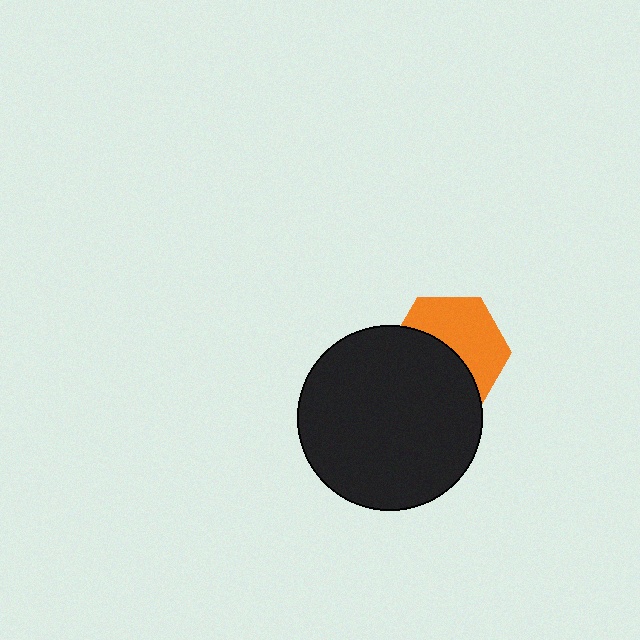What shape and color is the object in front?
The object in front is a black circle.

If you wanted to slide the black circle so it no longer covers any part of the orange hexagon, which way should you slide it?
Slide it down — that is the most direct way to separate the two shapes.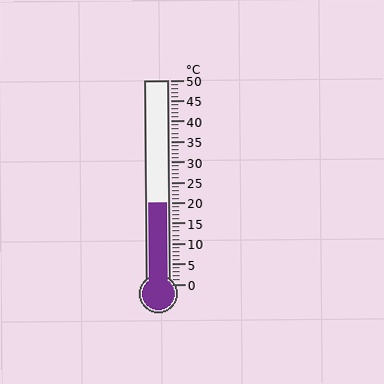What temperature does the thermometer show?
The thermometer shows approximately 20°C.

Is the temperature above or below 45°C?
The temperature is below 45°C.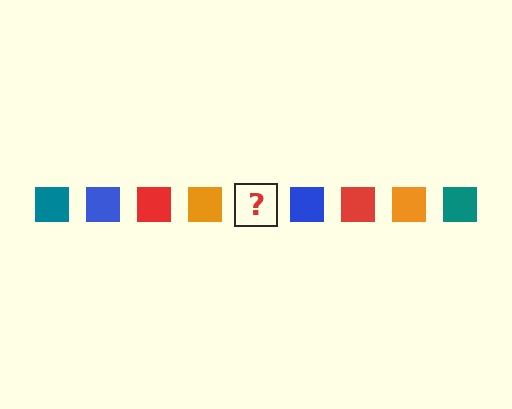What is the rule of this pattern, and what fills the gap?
The rule is that the pattern cycles through teal, blue, red, orange squares. The gap should be filled with a teal square.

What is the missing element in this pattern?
The missing element is a teal square.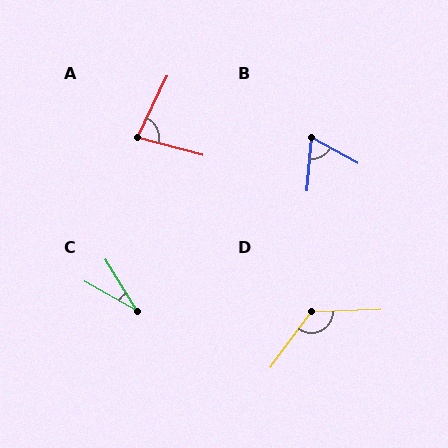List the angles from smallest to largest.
C (30°), B (66°), A (79°), D (129°).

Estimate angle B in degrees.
Approximately 66 degrees.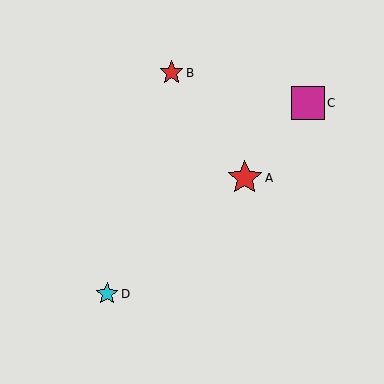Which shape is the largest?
The red star (labeled A) is the largest.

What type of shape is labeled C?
Shape C is a magenta square.